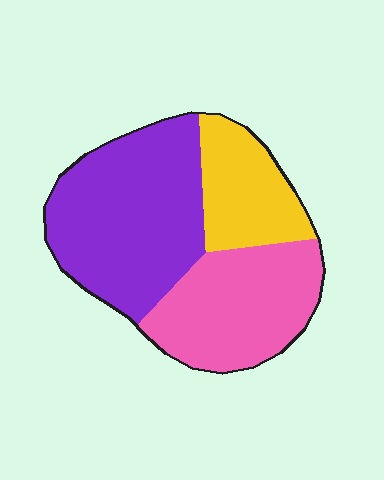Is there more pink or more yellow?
Pink.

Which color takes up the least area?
Yellow, at roughly 20%.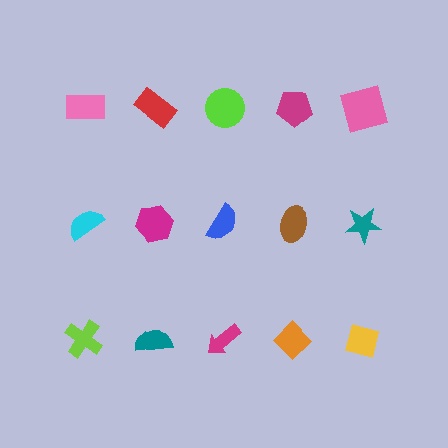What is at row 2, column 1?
A cyan semicircle.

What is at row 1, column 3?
A lime circle.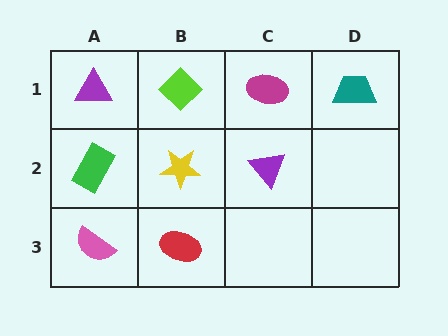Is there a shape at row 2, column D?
No, that cell is empty.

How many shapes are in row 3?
2 shapes.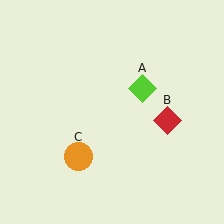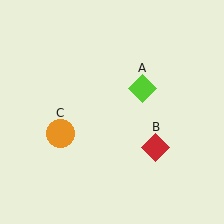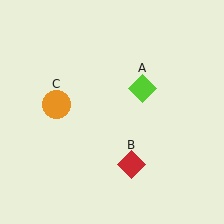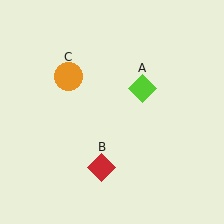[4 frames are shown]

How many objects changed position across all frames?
2 objects changed position: red diamond (object B), orange circle (object C).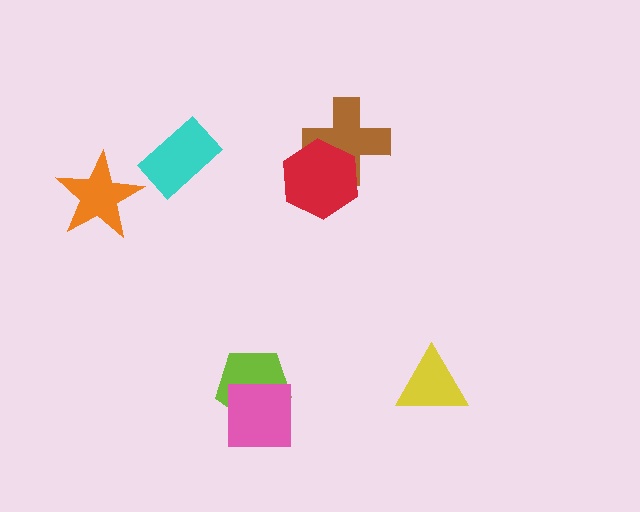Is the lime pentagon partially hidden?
Yes, it is partially covered by another shape.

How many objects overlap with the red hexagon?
1 object overlaps with the red hexagon.